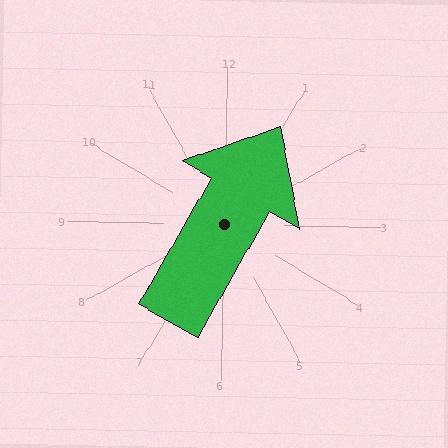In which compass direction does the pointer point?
Northeast.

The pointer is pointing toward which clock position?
Roughly 1 o'clock.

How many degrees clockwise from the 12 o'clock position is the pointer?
Approximately 29 degrees.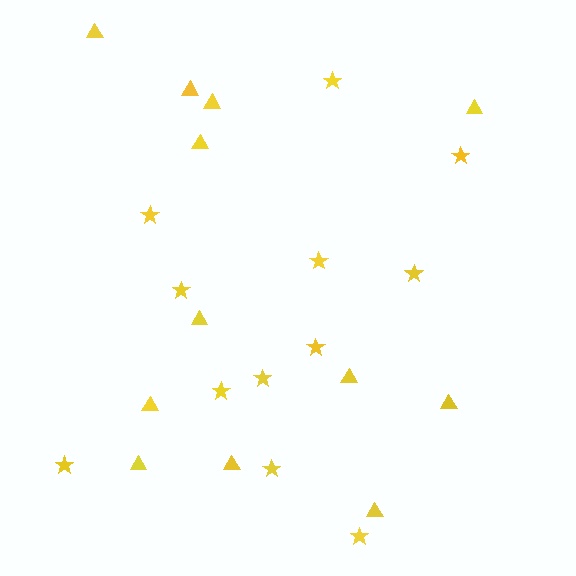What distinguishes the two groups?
There are 2 groups: one group of triangles (12) and one group of stars (12).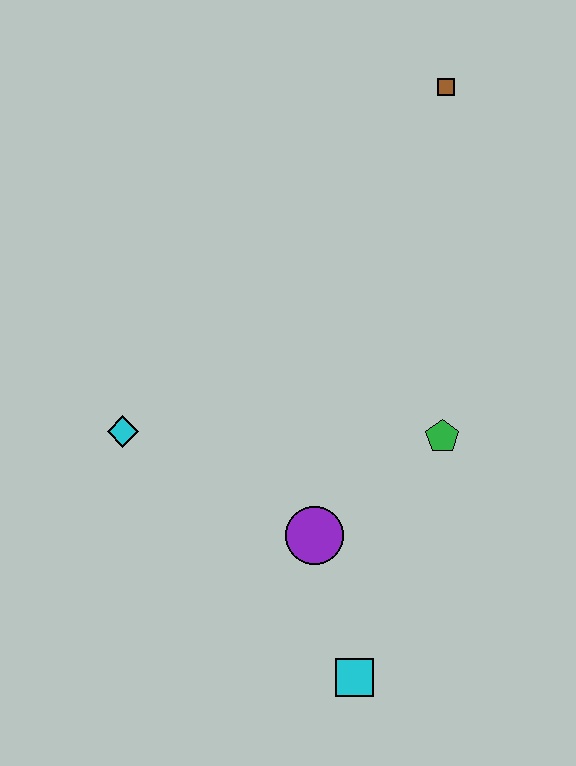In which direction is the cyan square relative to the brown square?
The cyan square is below the brown square.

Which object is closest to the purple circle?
The cyan square is closest to the purple circle.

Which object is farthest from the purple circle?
The brown square is farthest from the purple circle.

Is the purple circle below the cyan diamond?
Yes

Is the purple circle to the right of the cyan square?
No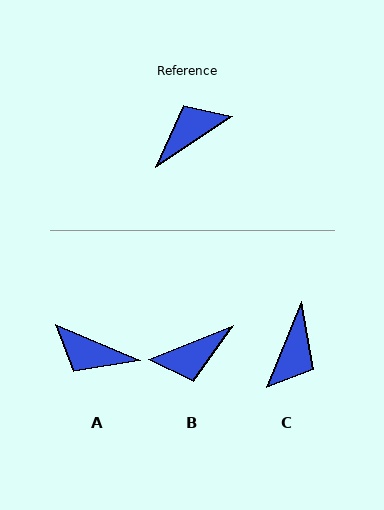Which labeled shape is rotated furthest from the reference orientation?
B, about 168 degrees away.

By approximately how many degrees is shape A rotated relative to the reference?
Approximately 124 degrees counter-clockwise.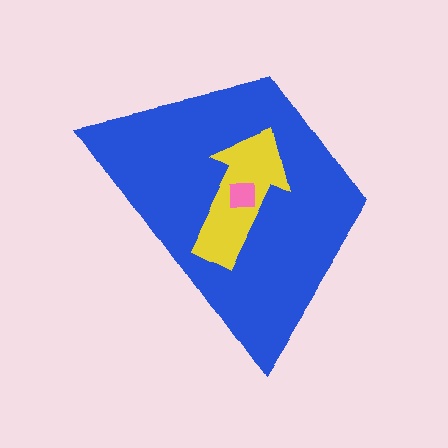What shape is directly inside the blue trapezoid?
The yellow arrow.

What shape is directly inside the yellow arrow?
The pink square.